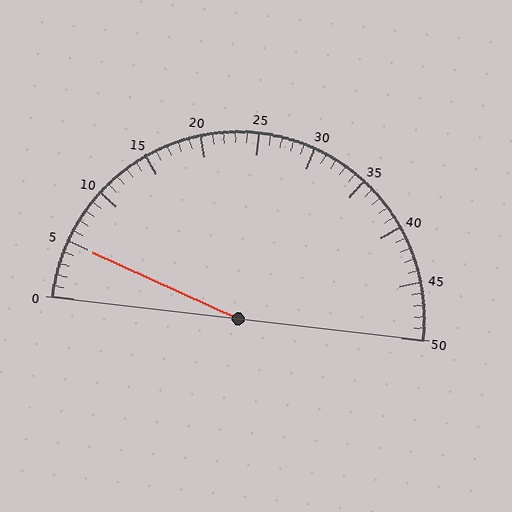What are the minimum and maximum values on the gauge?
The gauge ranges from 0 to 50.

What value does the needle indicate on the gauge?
The needle indicates approximately 5.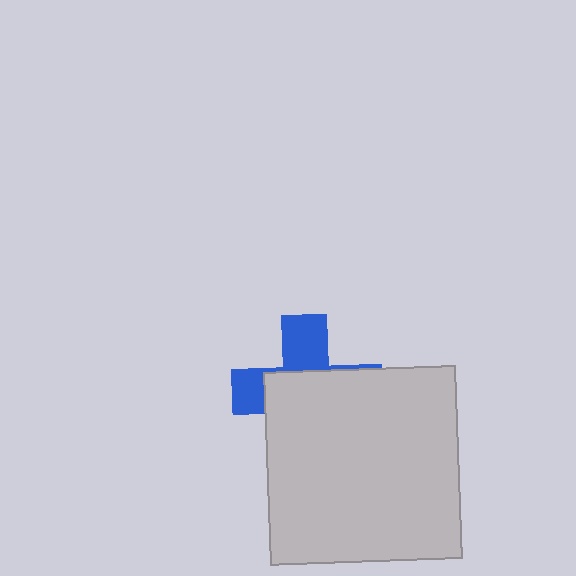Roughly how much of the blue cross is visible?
A small part of it is visible (roughly 37%).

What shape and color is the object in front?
The object in front is a light gray square.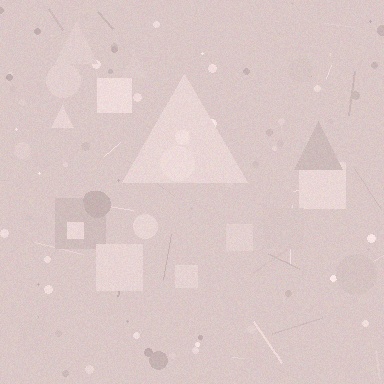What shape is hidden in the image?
A triangle is hidden in the image.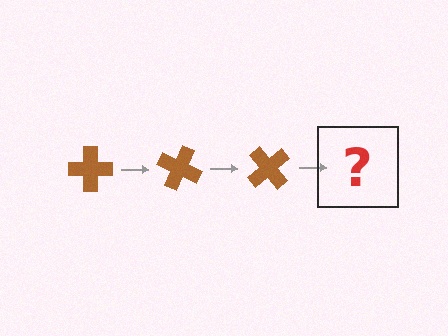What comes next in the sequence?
The next element should be a brown cross rotated 75 degrees.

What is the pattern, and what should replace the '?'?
The pattern is that the cross rotates 25 degrees each step. The '?' should be a brown cross rotated 75 degrees.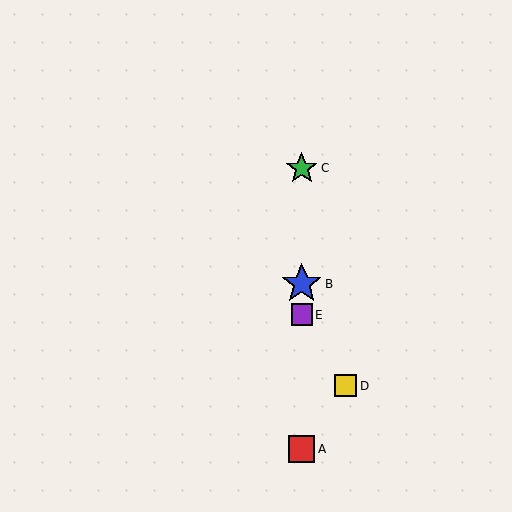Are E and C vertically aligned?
Yes, both are at x≈302.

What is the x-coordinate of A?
Object A is at x≈302.